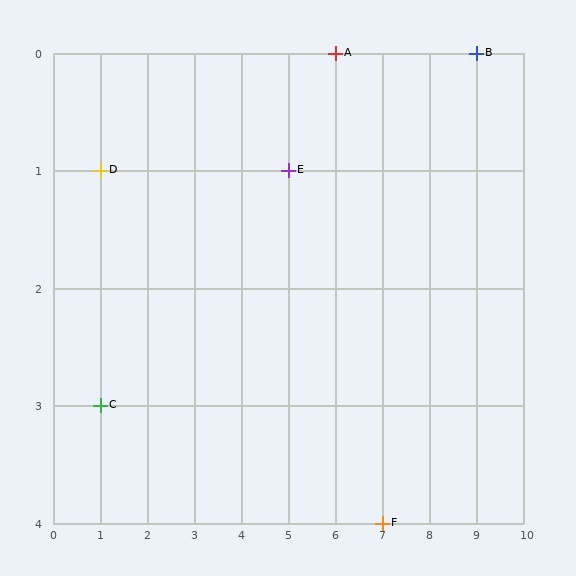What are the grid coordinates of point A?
Point A is at grid coordinates (6, 0).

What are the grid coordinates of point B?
Point B is at grid coordinates (9, 0).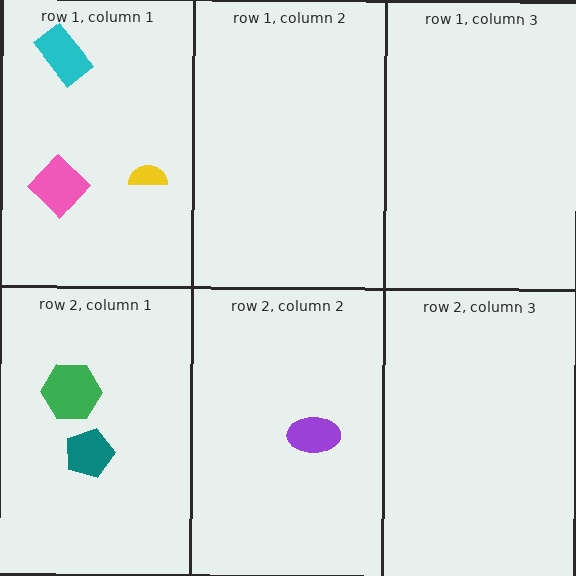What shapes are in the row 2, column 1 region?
The teal pentagon, the green hexagon.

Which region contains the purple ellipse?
The row 2, column 2 region.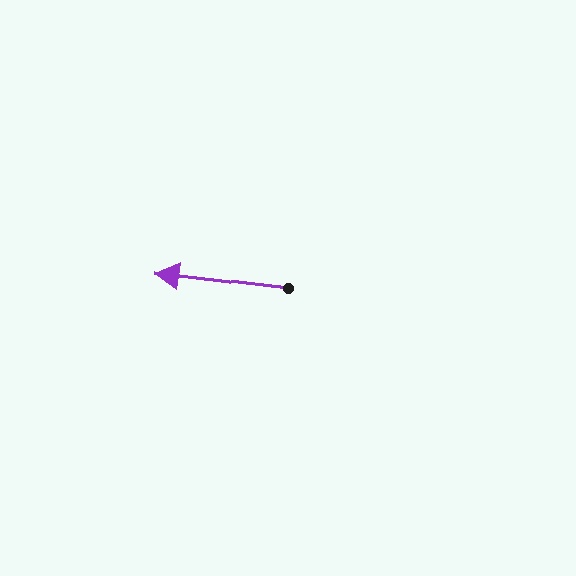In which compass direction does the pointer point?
West.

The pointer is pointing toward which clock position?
Roughly 9 o'clock.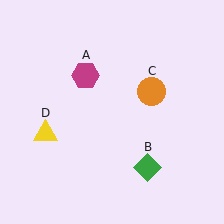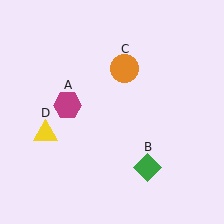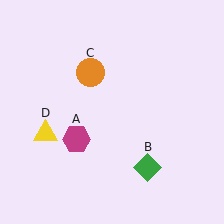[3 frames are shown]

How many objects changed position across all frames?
2 objects changed position: magenta hexagon (object A), orange circle (object C).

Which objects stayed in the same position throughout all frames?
Green diamond (object B) and yellow triangle (object D) remained stationary.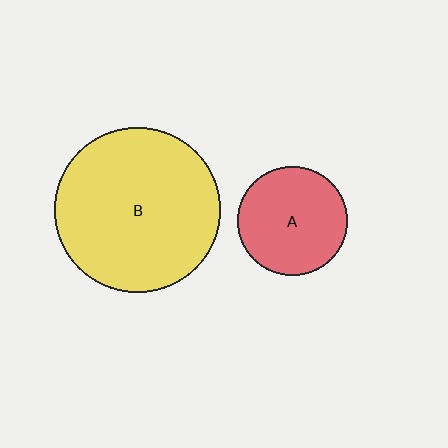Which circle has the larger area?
Circle B (yellow).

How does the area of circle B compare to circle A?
Approximately 2.3 times.